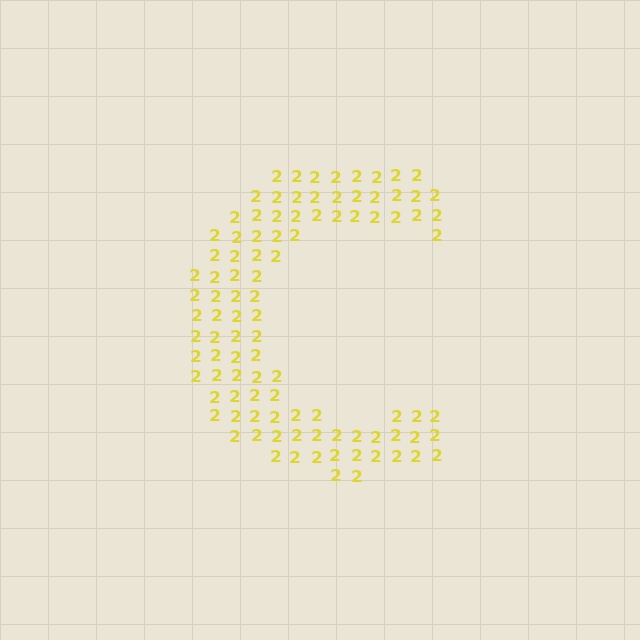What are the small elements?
The small elements are digit 2's.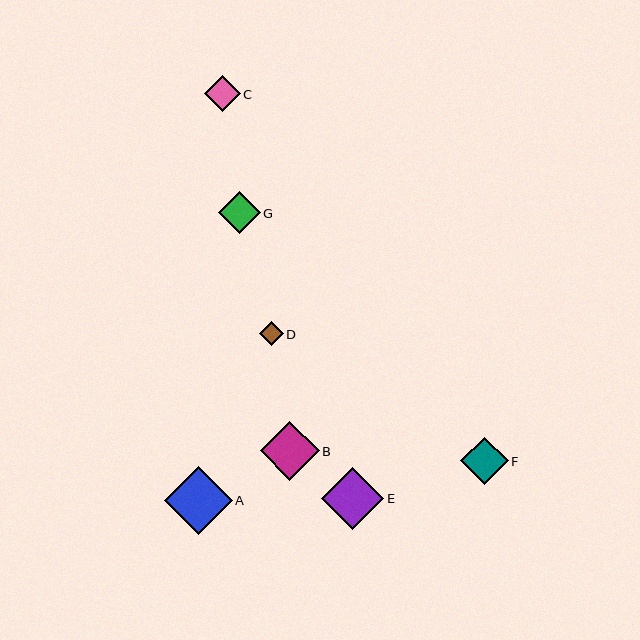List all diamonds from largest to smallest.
From largest to smallest: A, E, B, F, G, C, D.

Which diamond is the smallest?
Diamond D is the smallest with a size of approximately 24 pixels.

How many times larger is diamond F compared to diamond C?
Diamond F is approximately 1.3 times the size of diamond C.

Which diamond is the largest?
Diamond A is the largest with a size of approximately 67 pixels.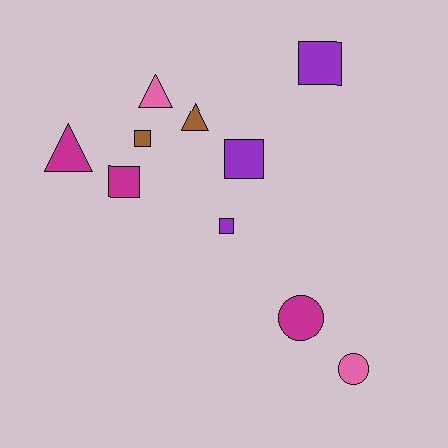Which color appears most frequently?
Purple, with 3 objects.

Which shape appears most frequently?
Square, with 5 objects.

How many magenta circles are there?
There is 1 magenta circle.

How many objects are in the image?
There are 10 objects.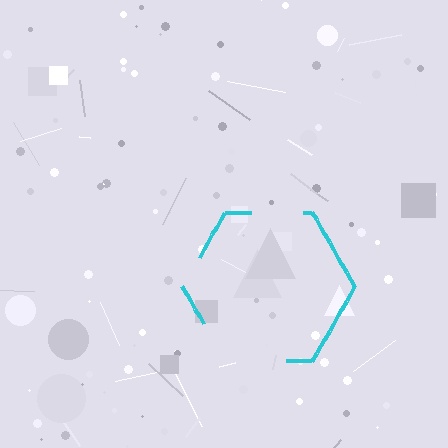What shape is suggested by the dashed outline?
The dashed outline suggests a hexagon.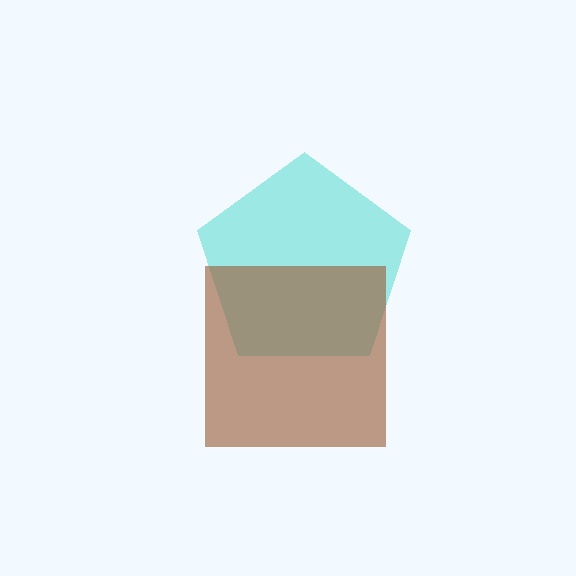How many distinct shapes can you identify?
There are 2 distinct shapes: a cyan pentagon, a brown square.